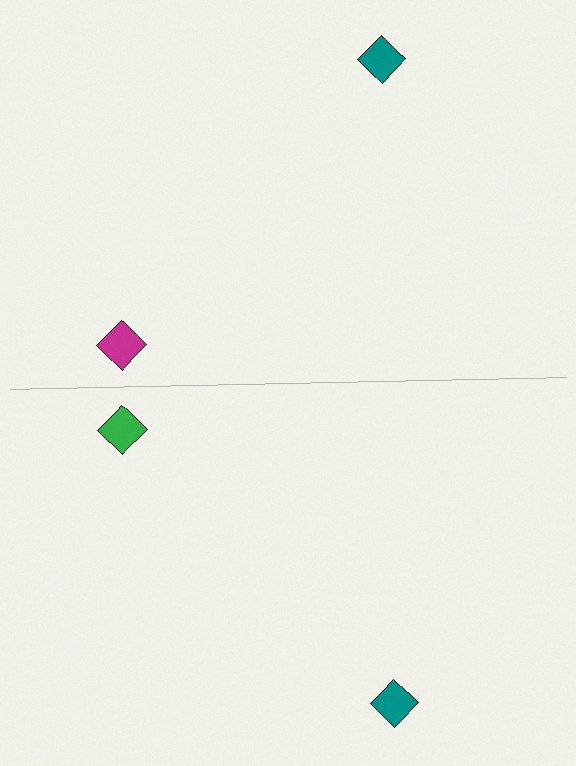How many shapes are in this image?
There are 4 shapes in this image.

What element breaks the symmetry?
The green diamond on the bottom side breaks the symmetry — its mirror counterpart is magenta.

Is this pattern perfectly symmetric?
No, the pattern is not perfectly symmetric. The green diamond on the bottom side breaks the symmetry — its mirror counterpart is magenta.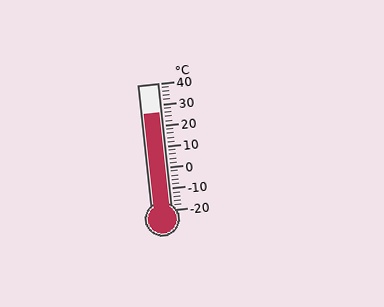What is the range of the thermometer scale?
The thermometer scale ranges from -20°C to 40°C.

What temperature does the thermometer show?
The thermometer shows approximately 26°C.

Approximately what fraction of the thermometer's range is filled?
The thermometer is filled to approximately 75% of its range.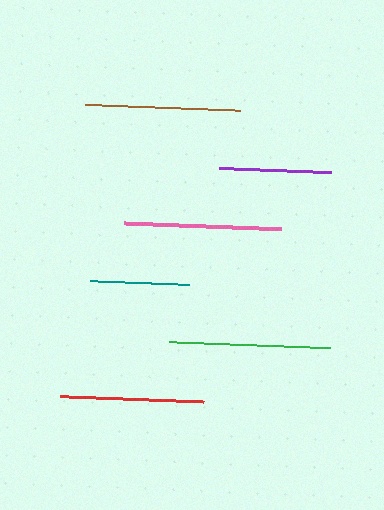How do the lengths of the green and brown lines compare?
The green and brown lines are approximately the same length.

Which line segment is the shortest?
The teal line is the shortest at approximately 98 pixels.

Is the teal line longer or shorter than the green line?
The green line is longer than the teal line.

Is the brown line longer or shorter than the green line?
The green line is longer than the brown line.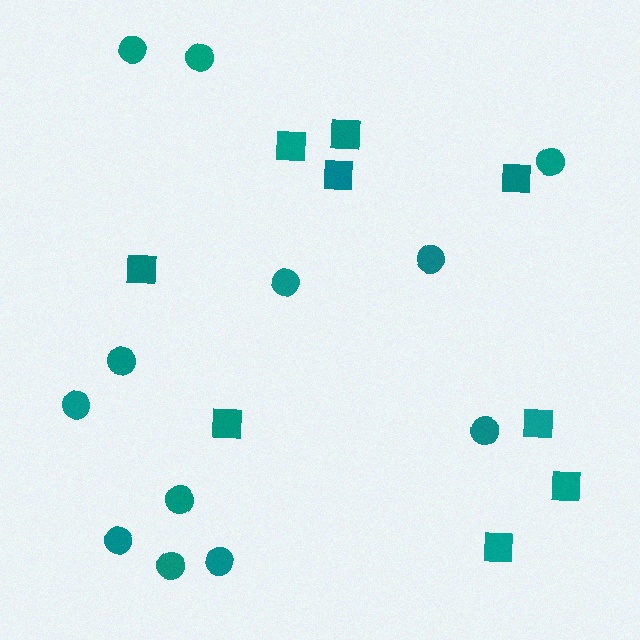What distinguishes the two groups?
There are 2 groups: one group of squares (9) and one group of circles (12).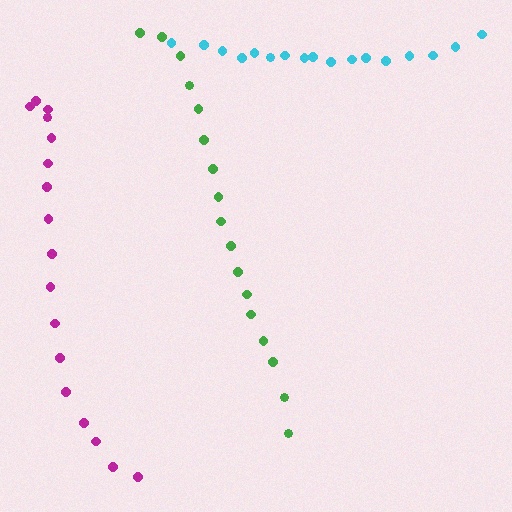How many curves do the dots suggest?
There are 3 distinct paths.